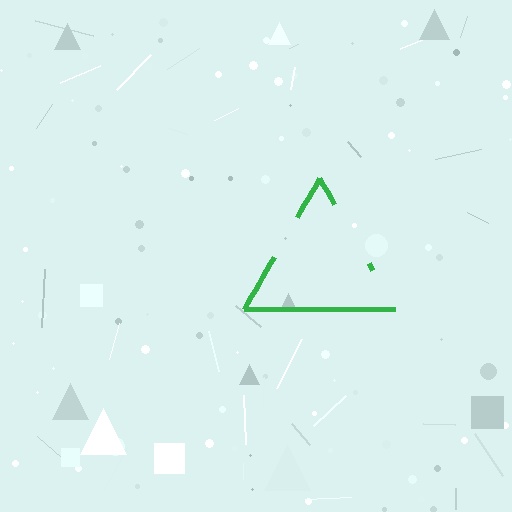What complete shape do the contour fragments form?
The contour fragments form a triangle.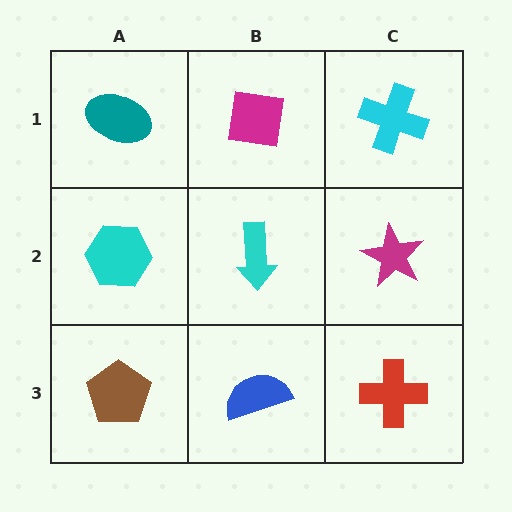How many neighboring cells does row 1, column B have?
3.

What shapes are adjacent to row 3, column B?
A cyan arrow (row 2, column B), a brown pentagon (row 3, column A), a red cross (row 3, column C).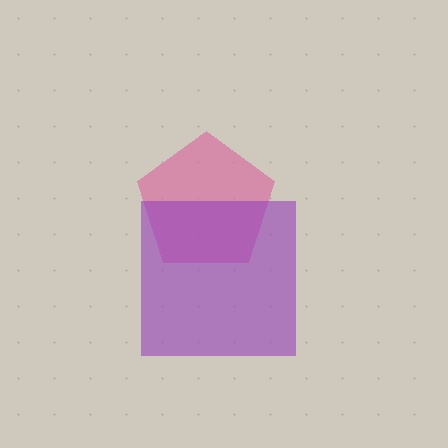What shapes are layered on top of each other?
The layered shapes are: a pink pentagon, a purple square.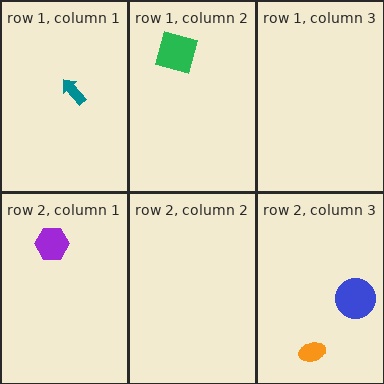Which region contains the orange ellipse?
The row 2, column 3 region.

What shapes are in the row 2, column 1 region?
The purple hexagon.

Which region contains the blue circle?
The row 2, column 3 region.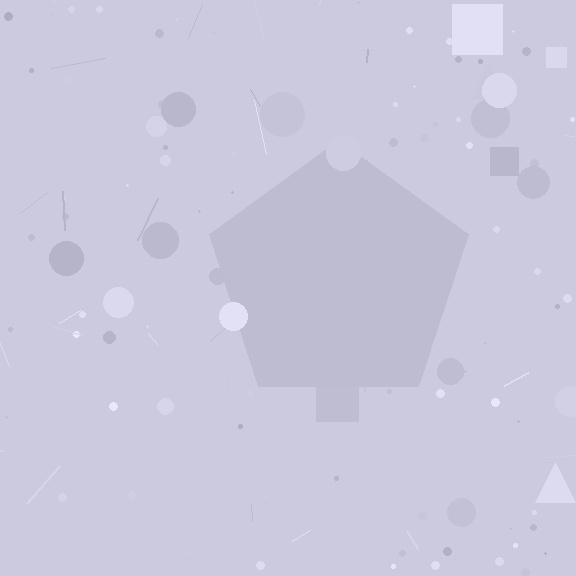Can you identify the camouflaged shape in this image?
The camouflaged shape is a pentagon.